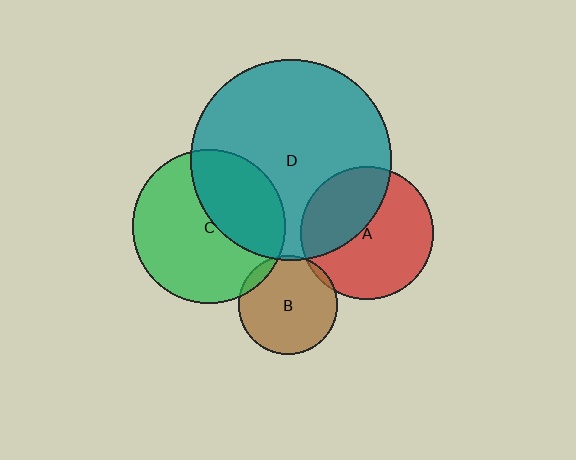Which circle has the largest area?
Circle D (teal).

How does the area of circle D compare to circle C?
Approximately 1.7 times.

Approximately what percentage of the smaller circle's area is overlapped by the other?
Approximately 10%.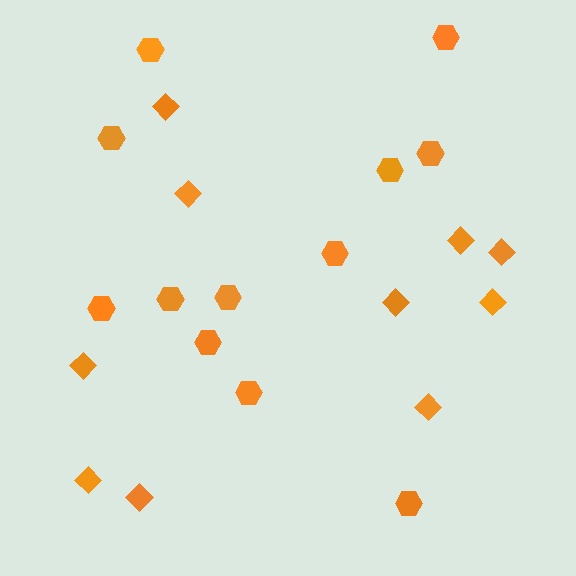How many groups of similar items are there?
There are 2 groups: one group of diamonds (10) and one group of hexagons (12).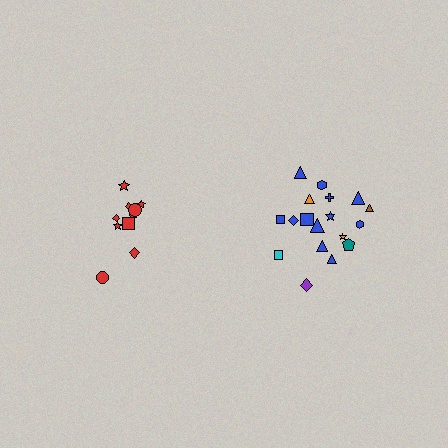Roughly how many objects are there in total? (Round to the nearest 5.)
Roughly 30 objects in total.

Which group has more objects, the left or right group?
The right group.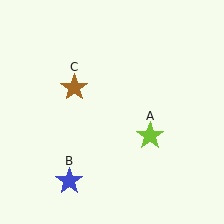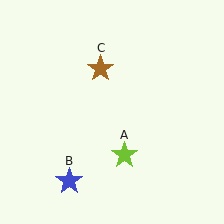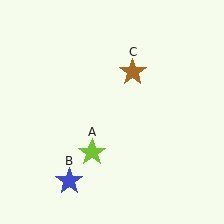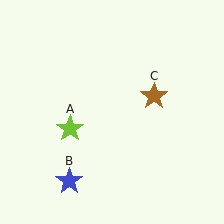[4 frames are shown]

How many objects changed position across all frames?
2 objects changed position: lime star (object A), brown star (object C).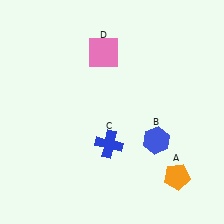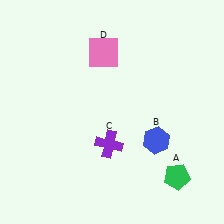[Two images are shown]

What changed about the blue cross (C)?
In Image 1, C is blue. In Image 2, it changed to purple.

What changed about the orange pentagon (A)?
In Image 1, A is orange. In Image 2, it changed to green.